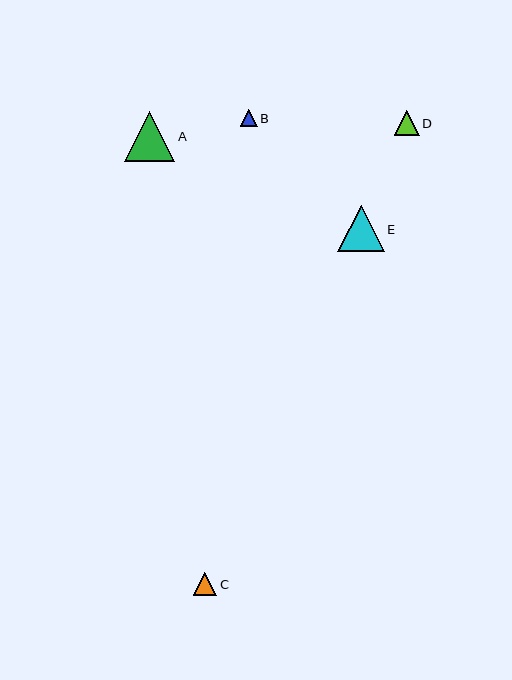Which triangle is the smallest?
Triangle B is the smallest with a size of approximately 16 pixels.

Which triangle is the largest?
Triangle A is the largest with a size of approximately 50 pixels.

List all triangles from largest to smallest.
From largest to smallest: A, E, D, C, B.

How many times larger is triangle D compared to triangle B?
Triangle D is approximately 1.5 times the size of triangle B.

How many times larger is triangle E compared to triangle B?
Triangle E is approximately 2.8 times the size of triangle B.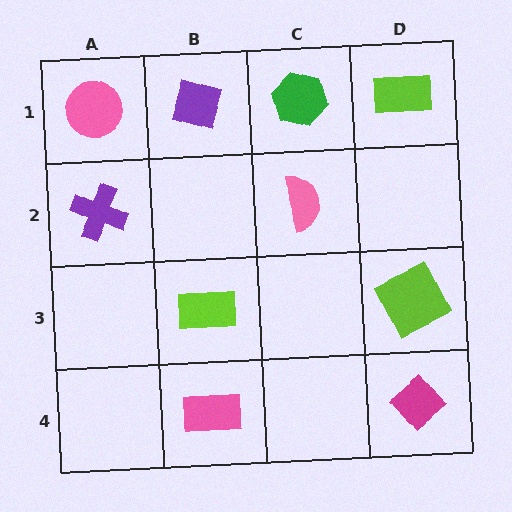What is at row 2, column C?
A pink semicircle.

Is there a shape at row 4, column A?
No, that cell is empty.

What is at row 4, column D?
A magenta diamond.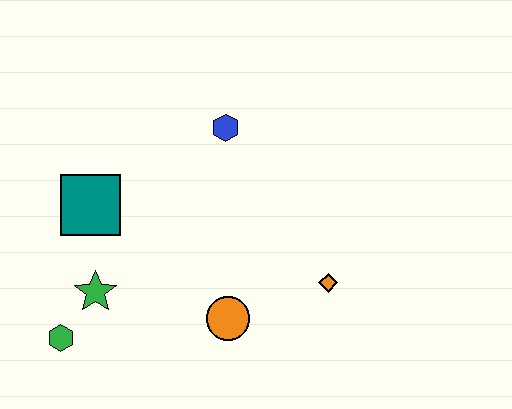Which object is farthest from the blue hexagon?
The green hexagon is farthest from the blue hexagon.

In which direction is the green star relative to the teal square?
The green star is below the teal square.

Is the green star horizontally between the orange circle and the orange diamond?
No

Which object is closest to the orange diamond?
The orange circle is closest to the orange diamond.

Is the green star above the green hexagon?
Yes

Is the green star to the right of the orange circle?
No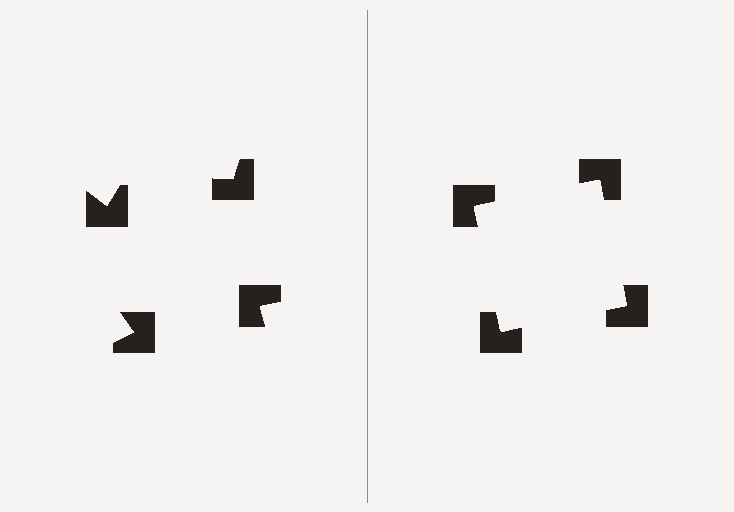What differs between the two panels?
The notched squares are positioned identically on both sides; only the wedge orientations differ. On the right they align to a square; on the left they are misaligned.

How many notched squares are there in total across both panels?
8 — 4 on each side.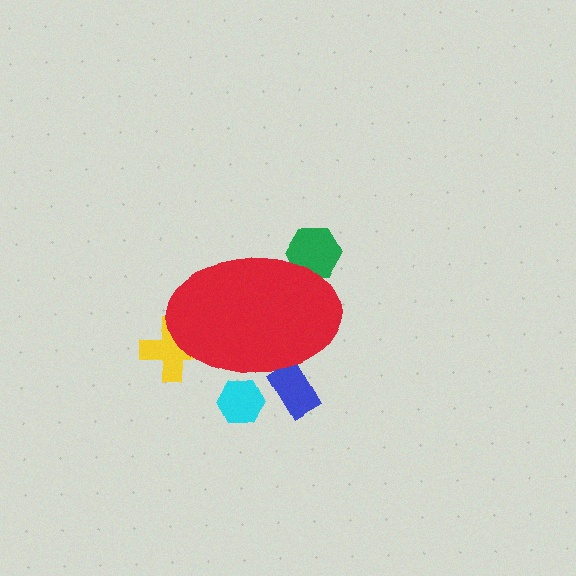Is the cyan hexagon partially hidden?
Yes, the cyan hexagon is partially hidden behind the red ellipse.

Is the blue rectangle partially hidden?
Yes, the blue rectangle is partially hidden behind the red ellipse.